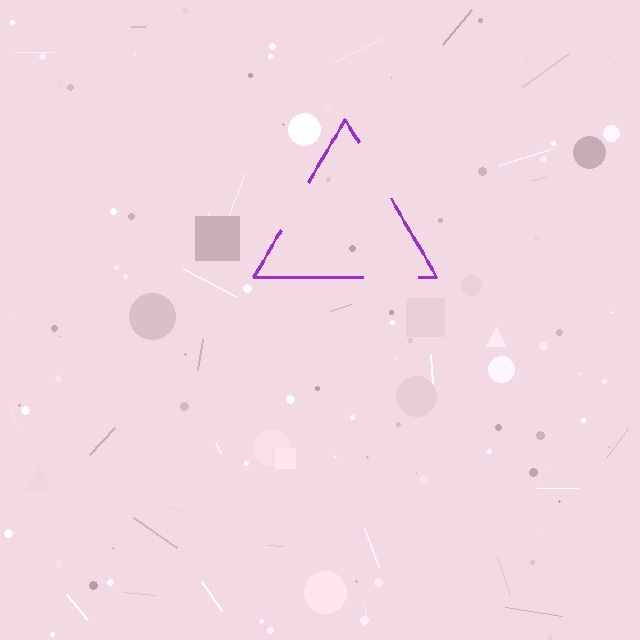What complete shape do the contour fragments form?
The contour fragments form a triangle.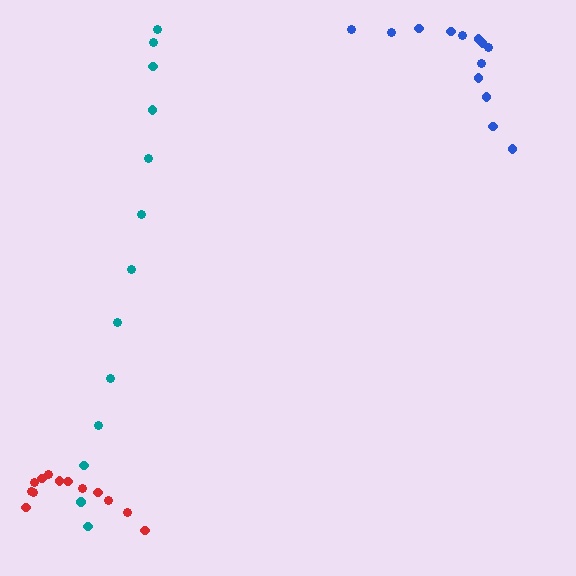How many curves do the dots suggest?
There are 3 distinct paths.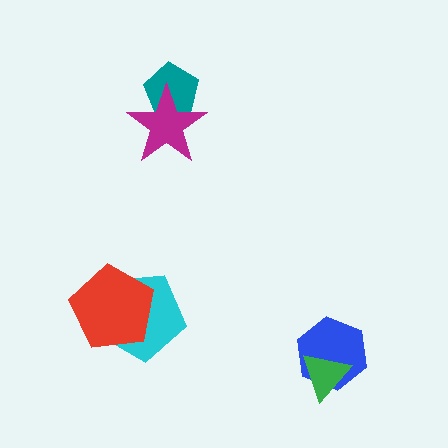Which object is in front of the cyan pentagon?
The red pentagon is in front of the cyan pentagon.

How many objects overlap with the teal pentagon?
1 object overlaps with the teal pentagon.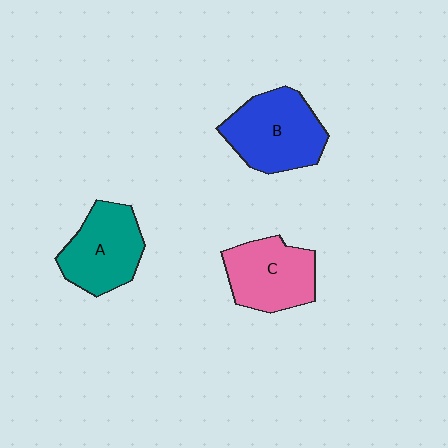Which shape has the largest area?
Shape B (blue).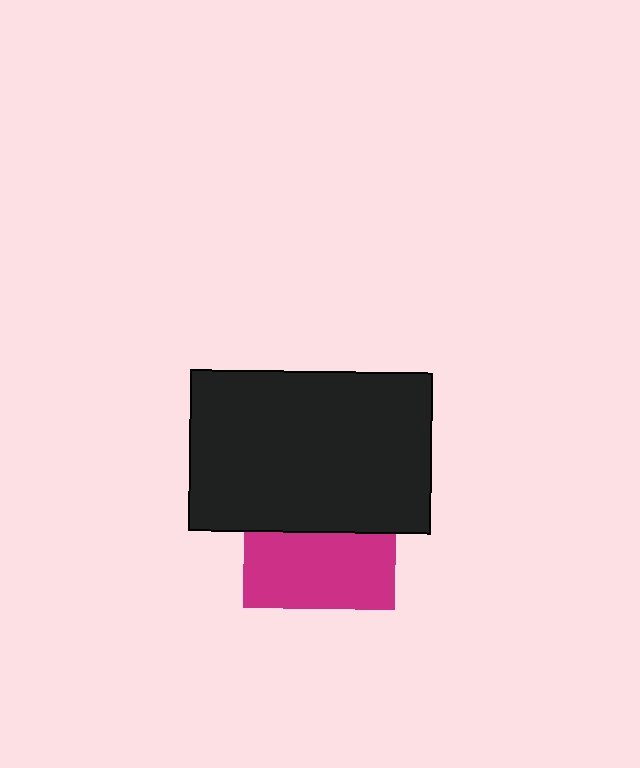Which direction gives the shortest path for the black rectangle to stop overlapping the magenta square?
Moving up gives the shortest separation.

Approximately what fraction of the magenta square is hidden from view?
Roughly 50% of the magenta square is hidden behind the black rectangle.